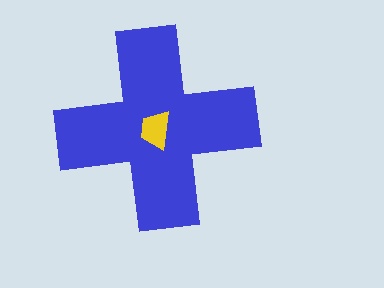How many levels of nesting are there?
2.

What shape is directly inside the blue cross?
The yellow trapezoid.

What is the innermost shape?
The yellow trapezoid.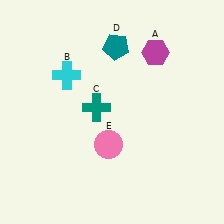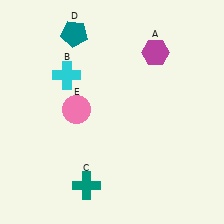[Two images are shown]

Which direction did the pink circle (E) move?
The pink circle (E) moved up.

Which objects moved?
The objects that moved are: the teal cross (C), the teal pentagon (D), the pink circle (E).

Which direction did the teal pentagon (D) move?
The teal pentagon (D) moved left.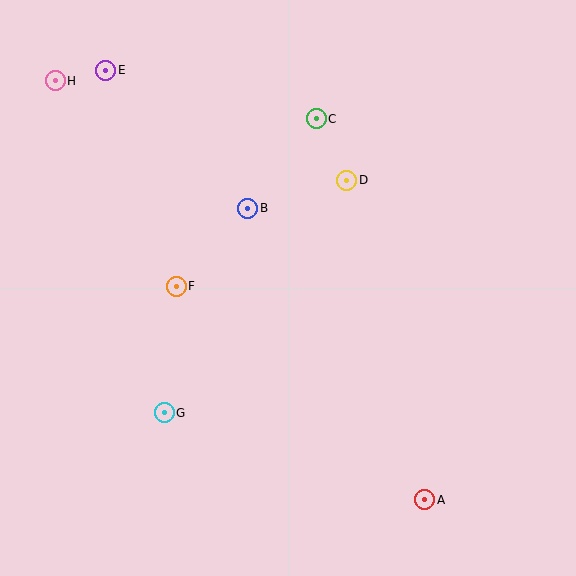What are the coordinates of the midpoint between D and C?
The midpoint between D and C is at (331, 150).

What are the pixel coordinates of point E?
Point E is at (106, 70).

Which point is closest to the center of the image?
Point B at (248, 208) is closest to the center.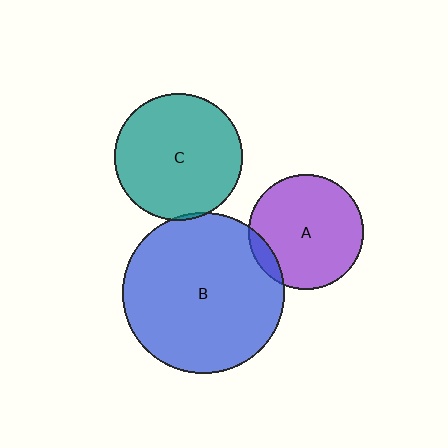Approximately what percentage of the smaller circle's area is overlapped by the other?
Approximately 5%.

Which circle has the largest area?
Circle B (blue).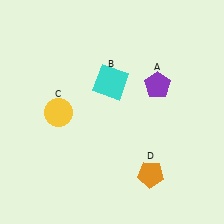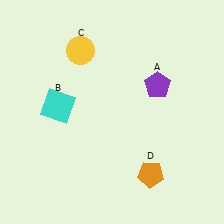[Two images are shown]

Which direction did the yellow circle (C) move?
The yellow circle (C) moved up.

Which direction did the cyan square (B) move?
The cyan square (B) moved left.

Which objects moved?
The objects that moved are: the cyan square (B), the yellow circle (C).